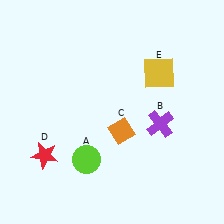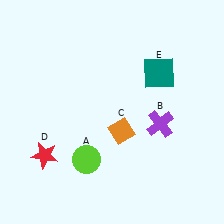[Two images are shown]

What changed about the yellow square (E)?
In Image 1, E is yellow. In Image 2, it changed to teal.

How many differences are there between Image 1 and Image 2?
There is 1 difference between the two images.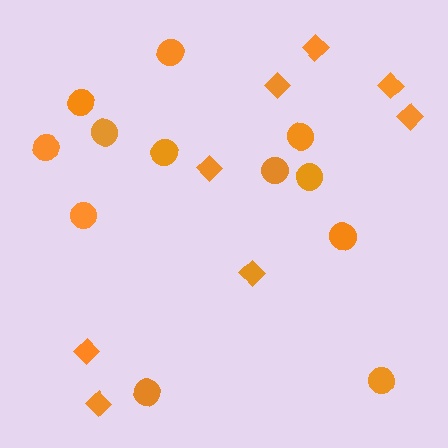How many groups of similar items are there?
There are 2 groups: one group of diamonds (8) and one group of circles (12).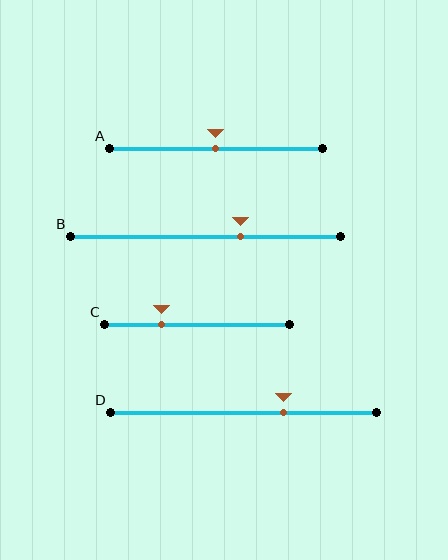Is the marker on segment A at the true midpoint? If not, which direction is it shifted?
Yes, the marker on segment A is at the true midpoint.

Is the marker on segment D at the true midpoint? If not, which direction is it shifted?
No, the marker on segment D is shifted to the right by about 15% of the segment length.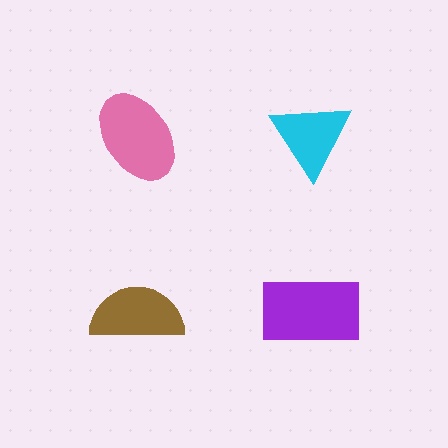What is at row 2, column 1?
A brown semicircle.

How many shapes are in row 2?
2 shapes.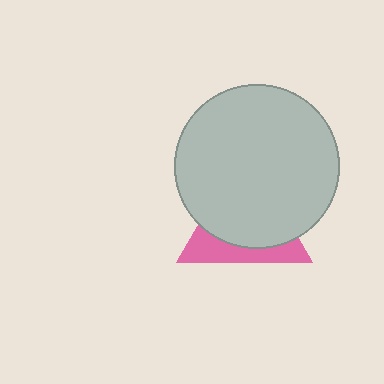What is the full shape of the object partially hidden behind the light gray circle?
The partially hidden object is a pink triangle.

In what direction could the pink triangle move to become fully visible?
The pink triangle could move down. That would shift it out from behind the light gray circle entirely.